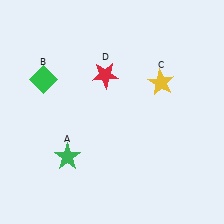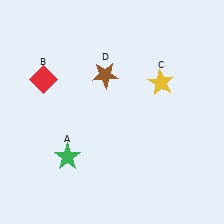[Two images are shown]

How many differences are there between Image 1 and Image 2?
There are 2 differences between the two images.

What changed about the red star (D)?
In Image 1, D is red. In Image 2, it changed to brown.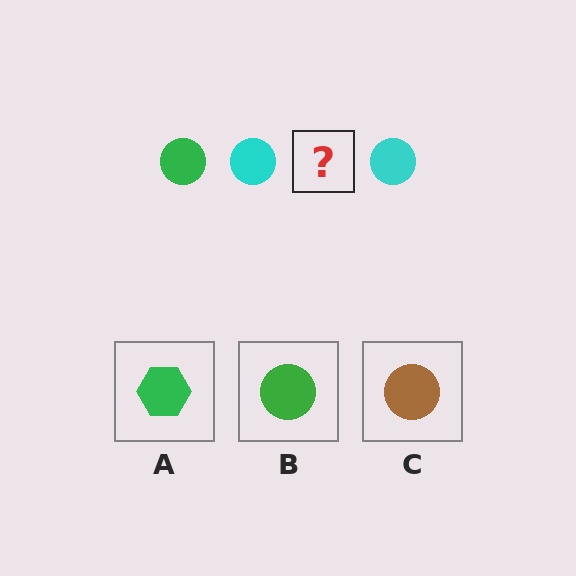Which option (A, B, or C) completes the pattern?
B.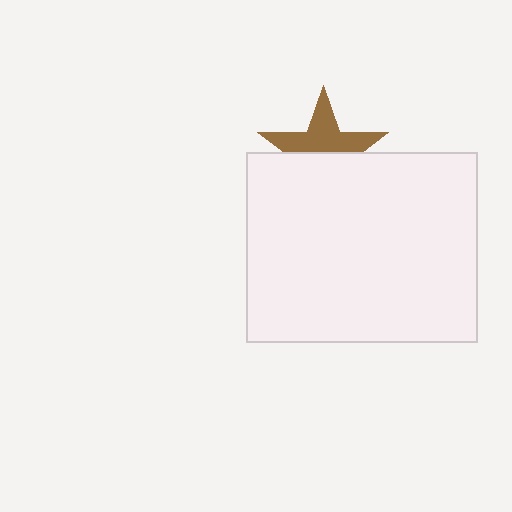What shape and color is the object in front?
The object in front is a white rectangle.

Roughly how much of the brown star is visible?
About half of it is visible (roughly 51%).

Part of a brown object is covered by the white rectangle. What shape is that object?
It is a star.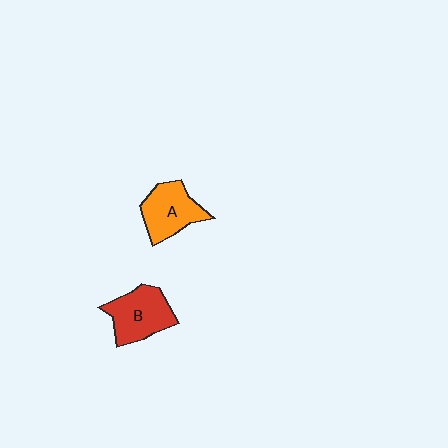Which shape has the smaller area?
Shape A (orange).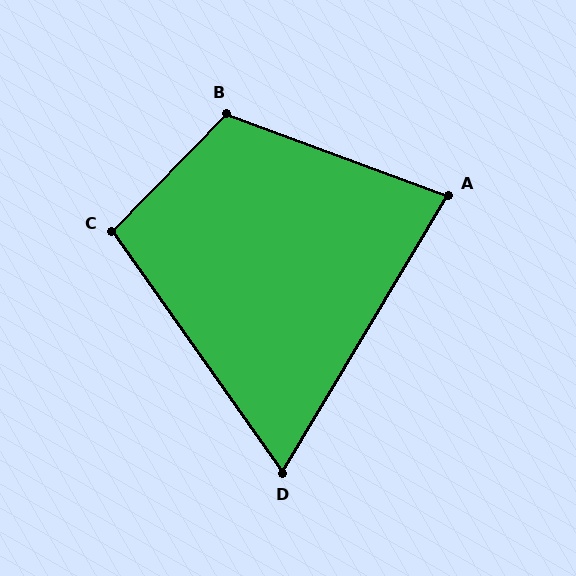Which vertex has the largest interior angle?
B, at approximately 114 degrees.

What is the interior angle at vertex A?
Approximately 79 degrees (acute).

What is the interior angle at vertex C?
Approximately 101 degrees (obtuse).